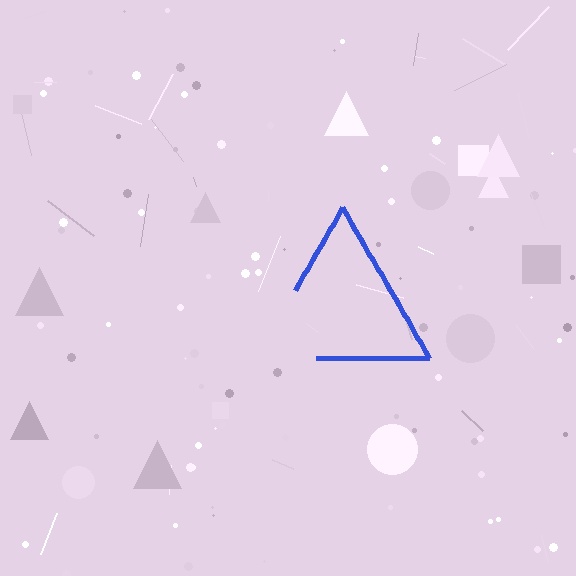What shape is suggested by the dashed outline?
The dashed outline suggests a triangle.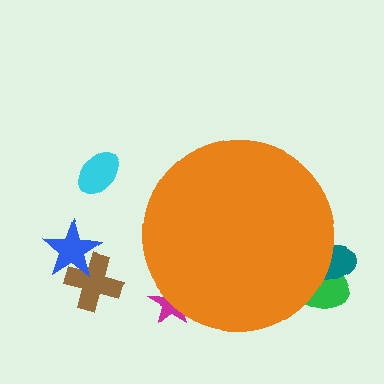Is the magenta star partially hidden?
Yes, the magenta star is partially hidden behind the orange circle.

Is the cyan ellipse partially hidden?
No, the cyan ellipse is fully visible.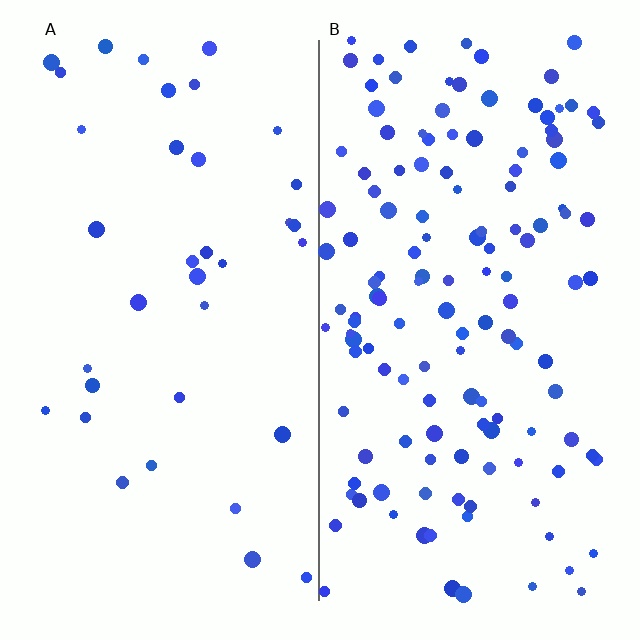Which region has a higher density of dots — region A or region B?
B (the right).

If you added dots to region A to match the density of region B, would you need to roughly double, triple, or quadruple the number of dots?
Approximately quadruple.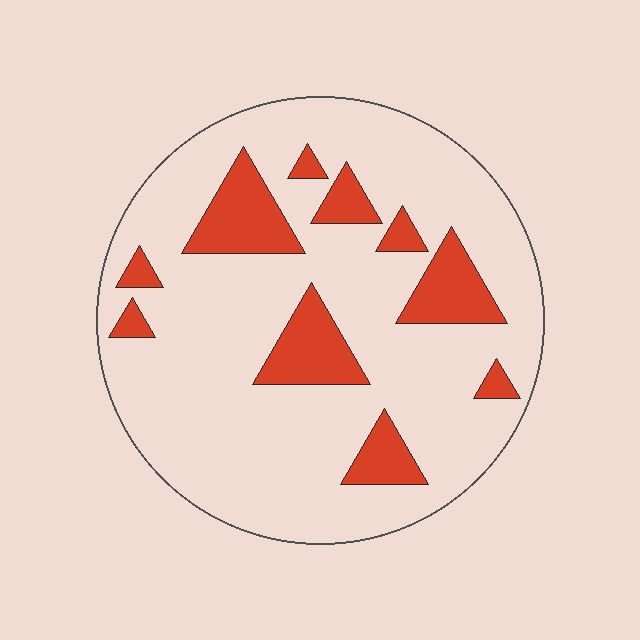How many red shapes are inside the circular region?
10.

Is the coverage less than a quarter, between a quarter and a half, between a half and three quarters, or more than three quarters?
Less than a quarter.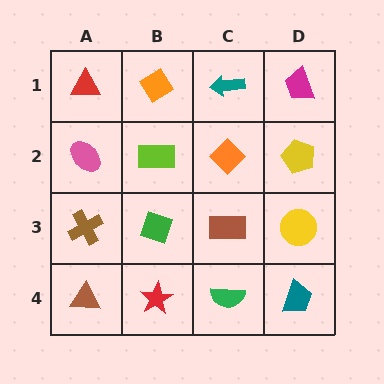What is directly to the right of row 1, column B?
A teal arrow.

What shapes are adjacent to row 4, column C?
A brown rectangle (row 3, column C), a red star (row 4, column B), a teal trapezoid (row 4, column D).